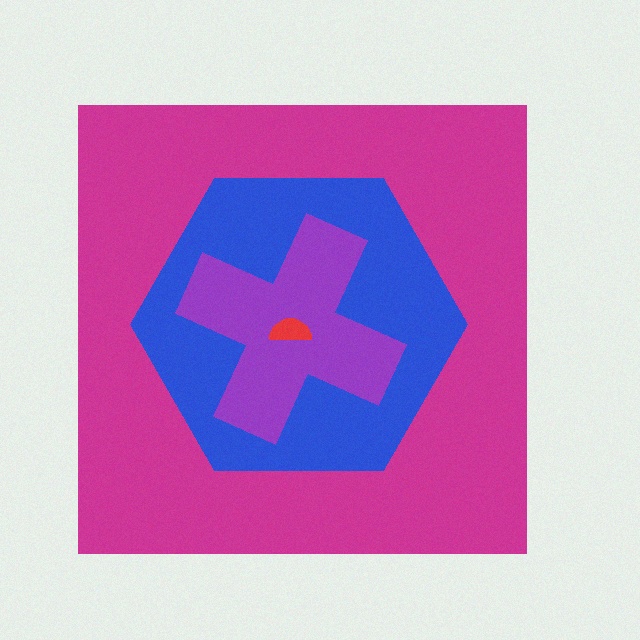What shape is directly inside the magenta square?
The blue hexagon.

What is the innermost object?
The red semicircle.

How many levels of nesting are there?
4.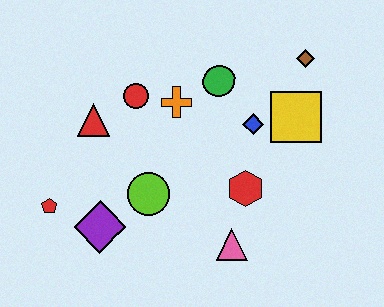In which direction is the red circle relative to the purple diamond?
The red circle is above the purple diamond.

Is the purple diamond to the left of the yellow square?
Yes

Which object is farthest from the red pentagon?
The brown diamond is farthest from the red pentagon.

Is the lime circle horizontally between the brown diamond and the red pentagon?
Yes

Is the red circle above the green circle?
No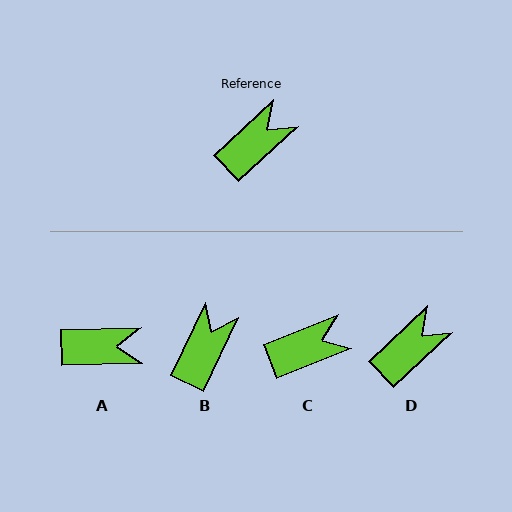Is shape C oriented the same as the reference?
No, it is off by about 22 degrees.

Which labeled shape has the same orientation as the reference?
D.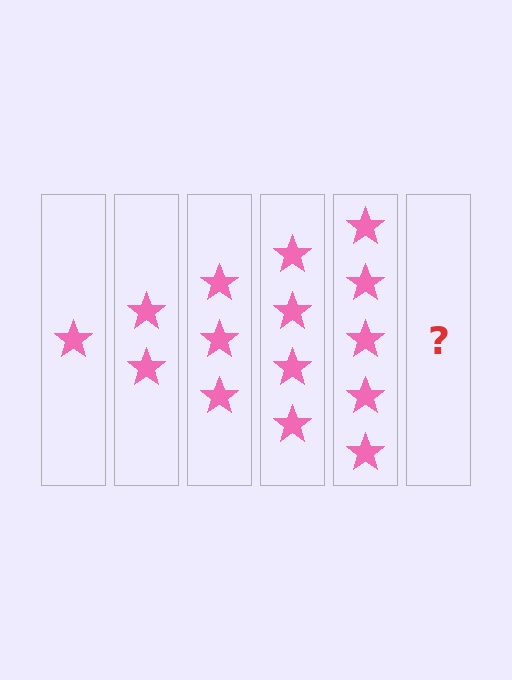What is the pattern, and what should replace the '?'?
The pattern is that each step adds one more star. The '?' should be 6 stars.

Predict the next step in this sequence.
The next step is 6 stars.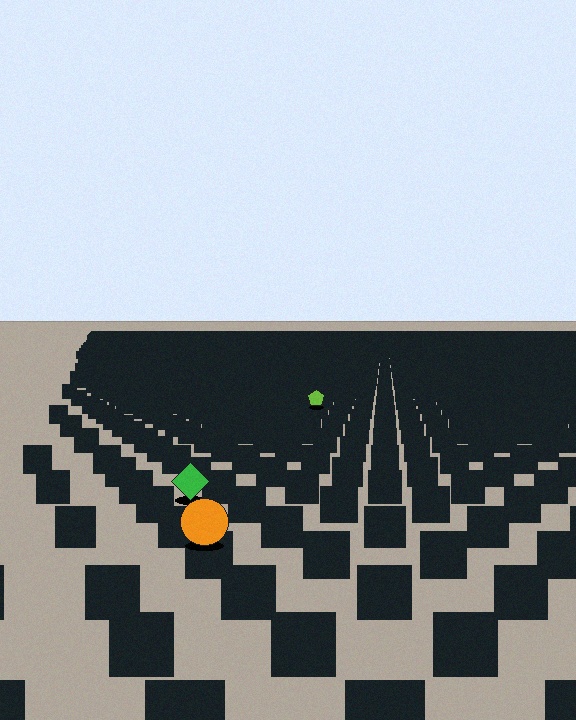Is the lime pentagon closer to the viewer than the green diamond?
No. The green diamond is closer — you can tell from the texture gradient: the ground texture is coarser near it.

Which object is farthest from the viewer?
The lime pentagon is farthest from the viewer. It appears smaller and the ground texture around it is denser.